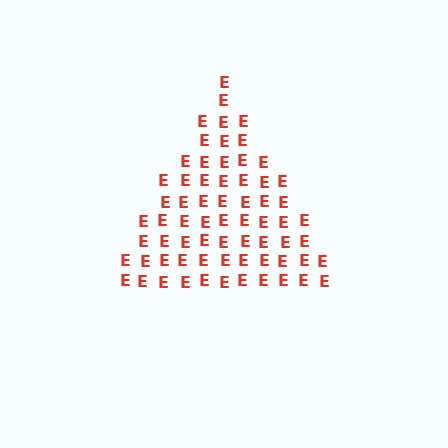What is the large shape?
The large shape is a triangle.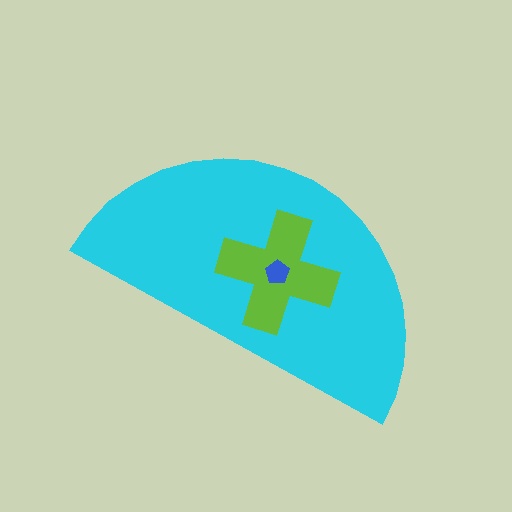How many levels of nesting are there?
3.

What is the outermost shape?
The cyan semicircle.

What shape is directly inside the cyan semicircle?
The lime cross.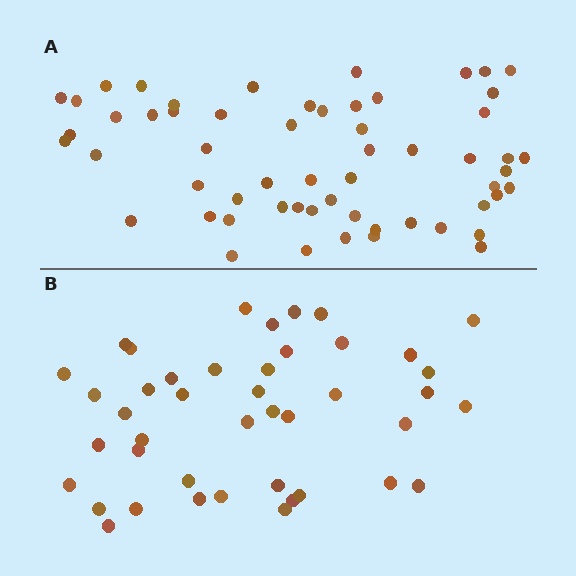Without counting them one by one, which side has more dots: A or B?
Region A (the top region) has more dots.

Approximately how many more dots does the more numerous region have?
Region A has approximately 15 more dots than region B.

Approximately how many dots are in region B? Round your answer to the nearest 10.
About 40 dots. (The exact count is 43, which rounds to 40.)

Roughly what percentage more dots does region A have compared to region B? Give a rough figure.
About 35% more.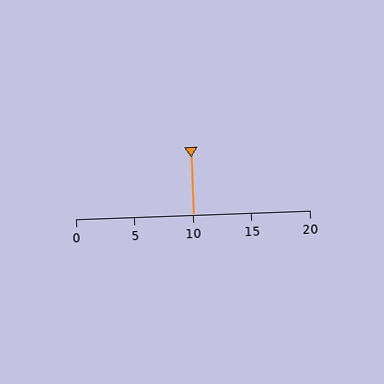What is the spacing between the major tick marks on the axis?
The major ticks are spaced 5 apart.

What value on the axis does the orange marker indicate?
The marker indicates approximately 10.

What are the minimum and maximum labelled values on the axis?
The axis runs from 0 to 20.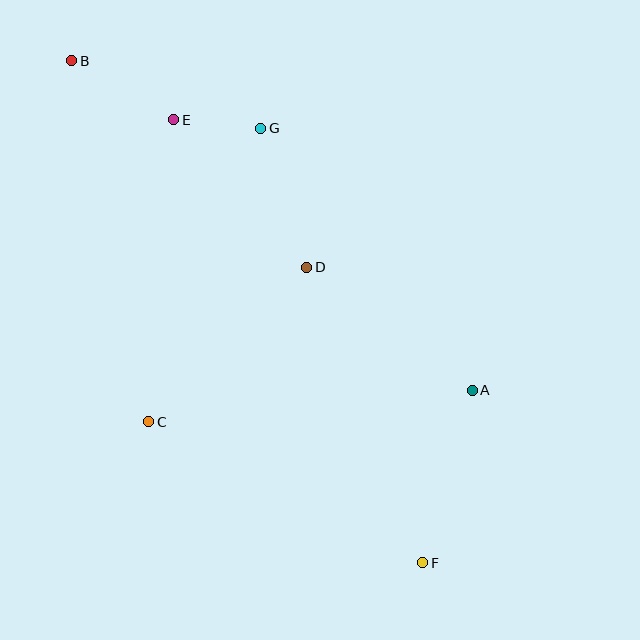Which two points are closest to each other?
Points E and G are closest to each other.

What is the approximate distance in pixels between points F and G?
The distance between F and G is approximately 464 pixels.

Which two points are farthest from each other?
Points B and F are farthest from each other.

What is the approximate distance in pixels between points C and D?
The distance between C and D is approximately 221 pixels.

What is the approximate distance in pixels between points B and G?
The distance between B and G is approximately 201 pixels.